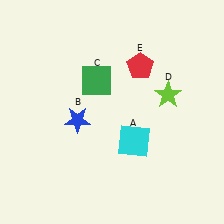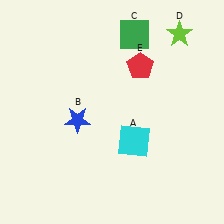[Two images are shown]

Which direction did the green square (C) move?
The green square (C) moved up.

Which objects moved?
The objects that moved are: the green square (C), the lime star (D).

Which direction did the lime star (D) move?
The lime star (D) moved up.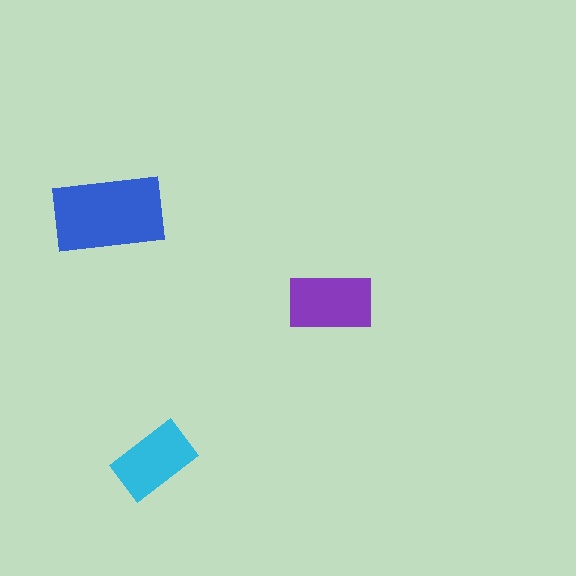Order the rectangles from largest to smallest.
the blue one, the purple one, the cyan one.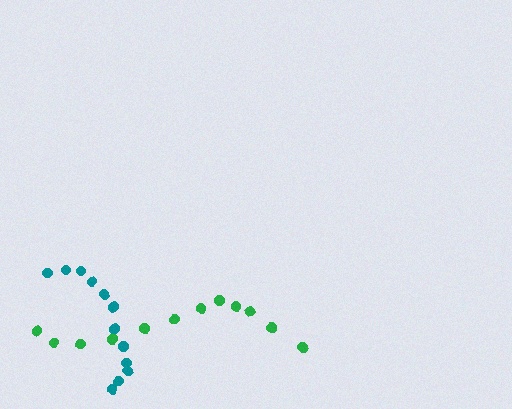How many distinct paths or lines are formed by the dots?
There are 2 distinct paths.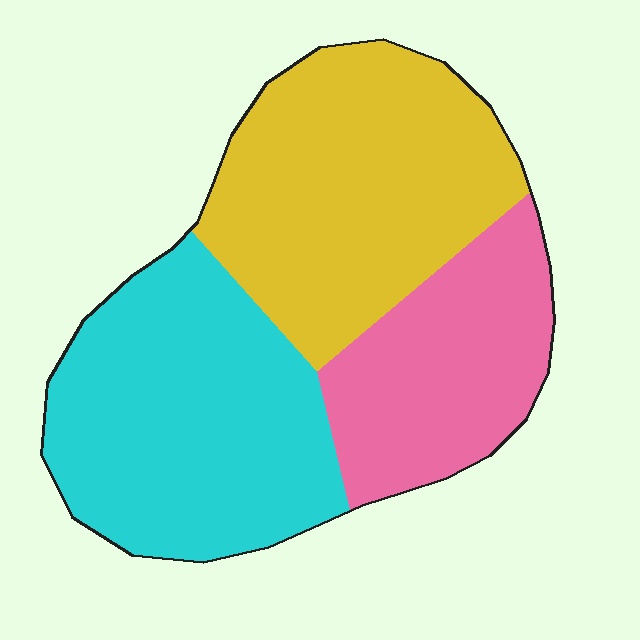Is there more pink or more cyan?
Cyan.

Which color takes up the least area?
Pink, at roughly 25%.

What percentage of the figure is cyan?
Cyan covers around 40% of the figure.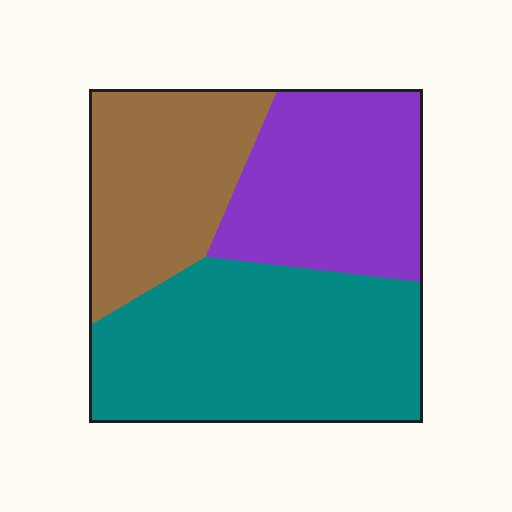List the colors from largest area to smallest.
From largest to smallest: teal, purple, brown.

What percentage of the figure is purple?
Purple takes up about one third (1/3) of the figure.